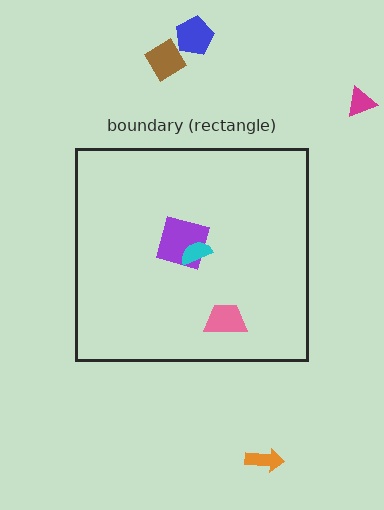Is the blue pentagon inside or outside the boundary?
Outside.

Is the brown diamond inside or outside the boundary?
Outside.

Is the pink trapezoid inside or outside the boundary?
Inside.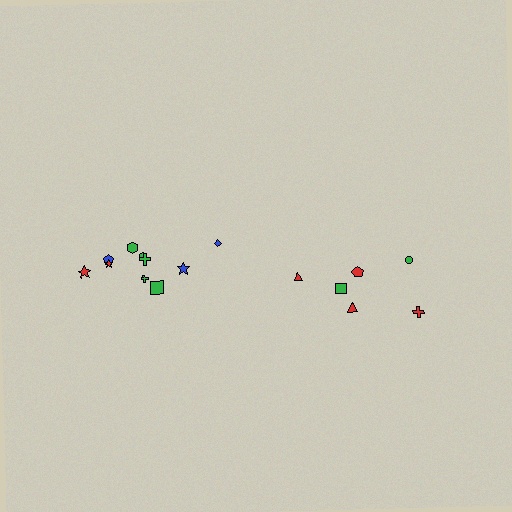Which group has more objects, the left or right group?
The left group.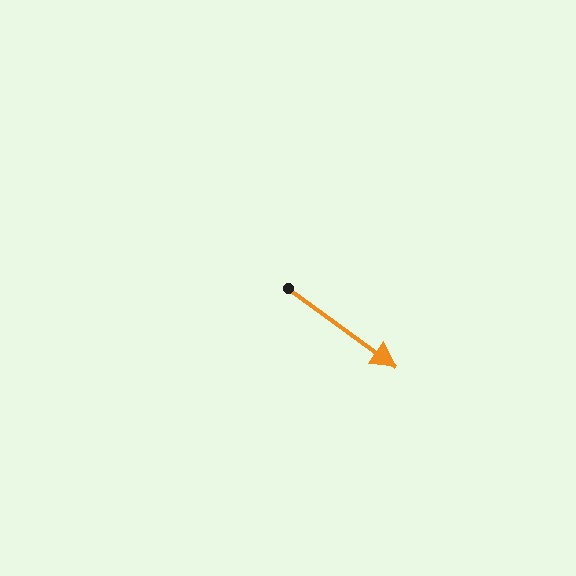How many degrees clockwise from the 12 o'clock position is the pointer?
Approximately 126 degrees.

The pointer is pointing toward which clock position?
Roughly 4 o'clock.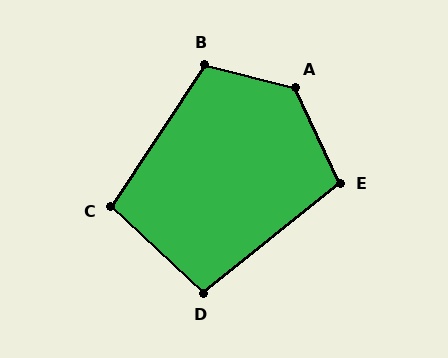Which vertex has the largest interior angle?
A, at approximately 129 degrees.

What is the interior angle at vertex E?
Approximately 104 degrees (obtuse).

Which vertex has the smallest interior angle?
D, at approximately 98 degrees.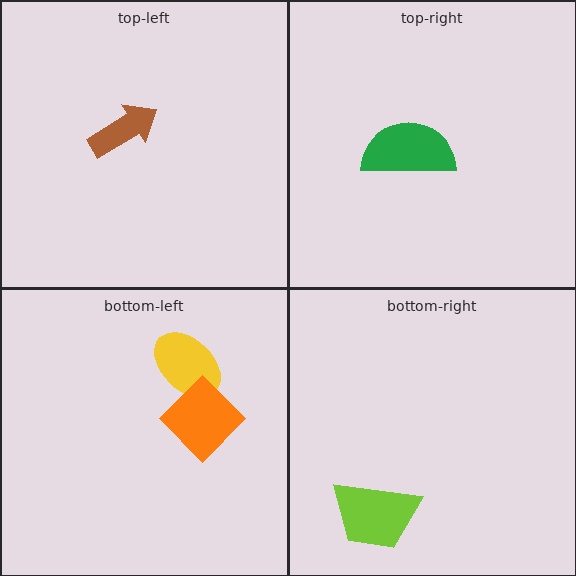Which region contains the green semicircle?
The top-right region.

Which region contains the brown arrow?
The top-left region.